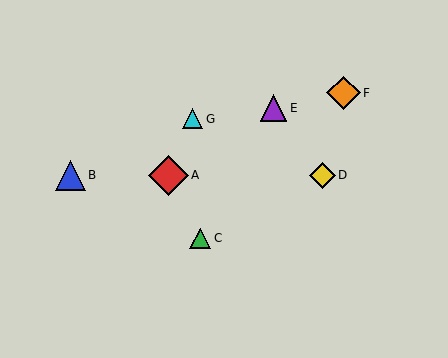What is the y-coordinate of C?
Object C is at y≈238.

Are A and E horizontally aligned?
No, A is at y≈175 and E is at y≈108.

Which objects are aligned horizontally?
Objects A, B, D are aligned horizontally.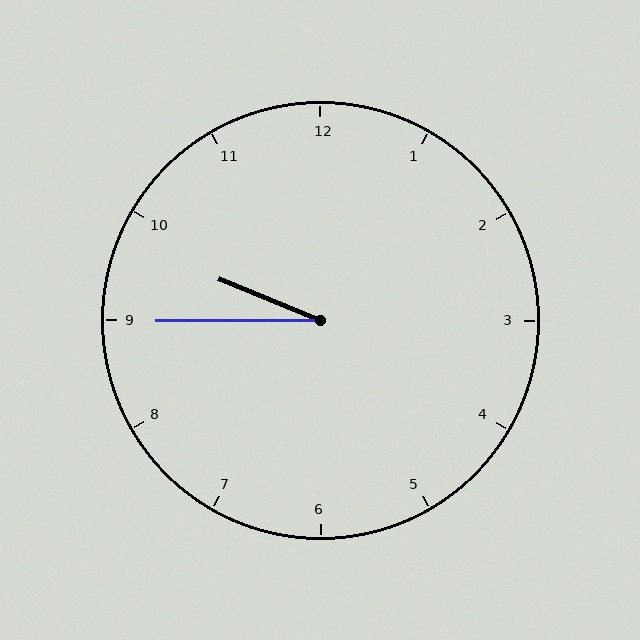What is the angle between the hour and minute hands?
Approximately 22 degrees.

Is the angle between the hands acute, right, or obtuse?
It is acute.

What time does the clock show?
9:45.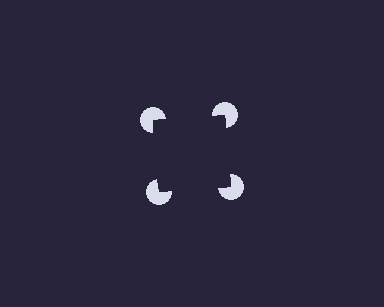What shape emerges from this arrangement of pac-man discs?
An illusory square — its edges are inferred from the aligned wedge cuts in the pac-man discs, not physically drawn.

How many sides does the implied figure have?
4 sides.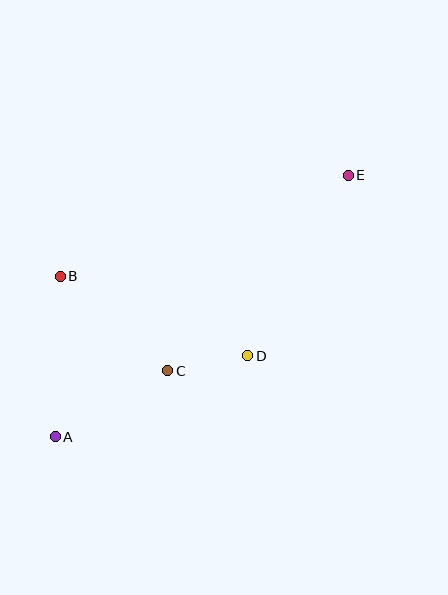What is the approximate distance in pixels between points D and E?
The distance between D and E is approximately 207 pixels.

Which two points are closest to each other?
Points C and D are closest to each other.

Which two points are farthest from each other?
Points A and E are farthest from each other.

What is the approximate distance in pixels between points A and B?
The distance between A and B is approximately 161 pixels.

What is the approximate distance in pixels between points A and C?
The distance between A and C is approximately 131 pixels.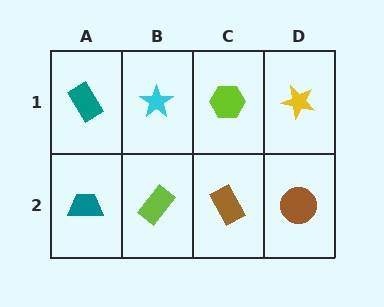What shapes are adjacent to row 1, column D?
A brown circle (row 2, column D), a lime hexagon (row 1, column C).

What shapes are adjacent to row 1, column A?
A teal trapezoid (row 2, column A), a cyan star (row 1, column B).